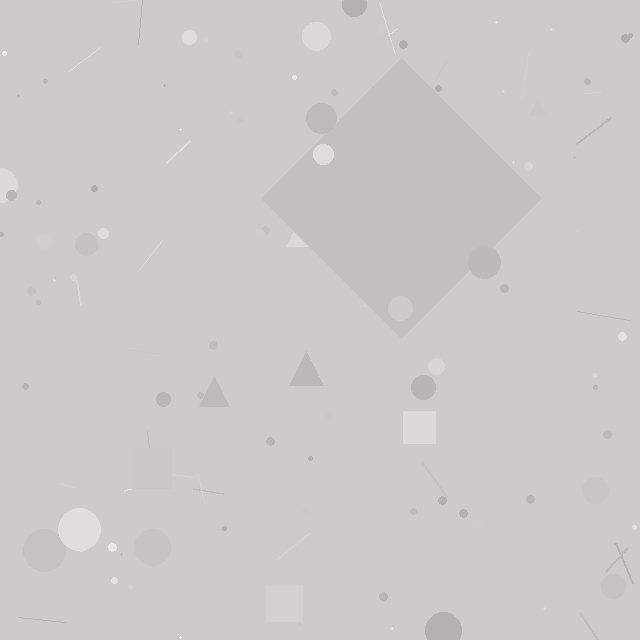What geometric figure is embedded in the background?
A diamond is embedded in the background.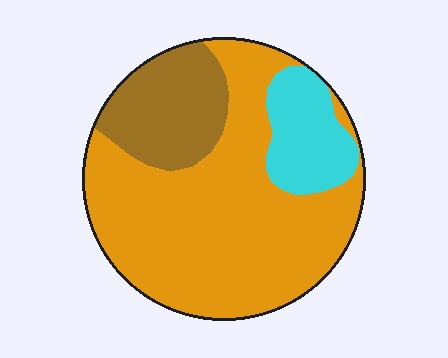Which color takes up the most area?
Orange, at roughly 65%.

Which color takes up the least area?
Cyan, at roughly 15%.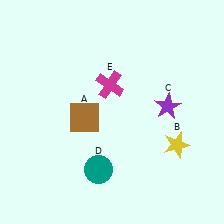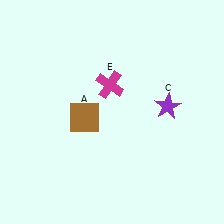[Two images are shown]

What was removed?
The yellow star (B), the teal circle (D) were removed in Image 2.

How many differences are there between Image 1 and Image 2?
There are 2 differences between the two images.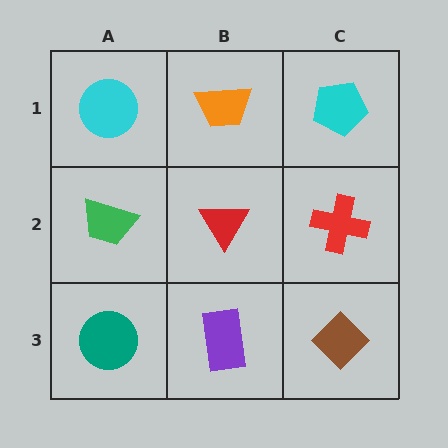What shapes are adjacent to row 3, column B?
A red triangle (row 2, column B), a teal circle (row 3, column A), a brown diamond (row 3, column C).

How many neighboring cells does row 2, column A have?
3.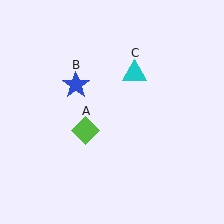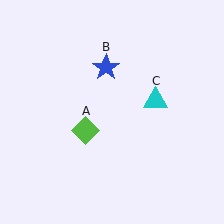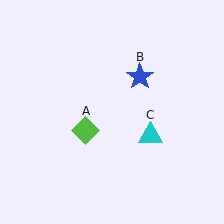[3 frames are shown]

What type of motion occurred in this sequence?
The blue star (object B), cyan triangle (object C) rotated clockwise around the center of the scene.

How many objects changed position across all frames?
2 objects changed position: blue star (object B), cyan triangle (object C).